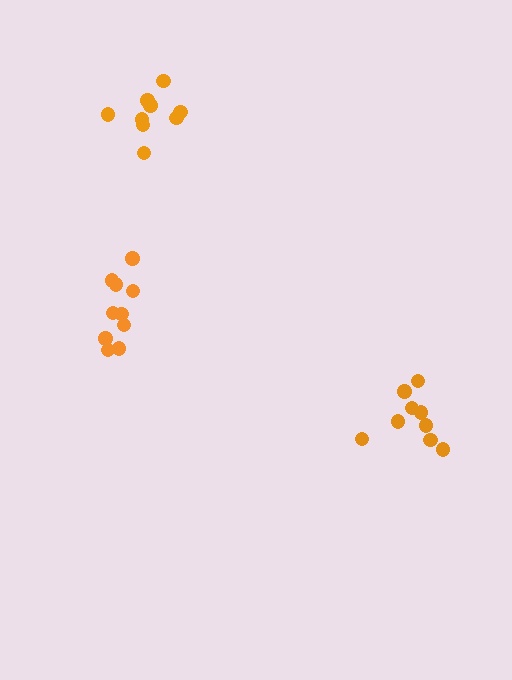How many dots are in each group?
Group 1: 10 dots, Group 2: 9 dots, Group 3: 9 dots (28 total).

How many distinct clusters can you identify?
There are 3 distinct clusters.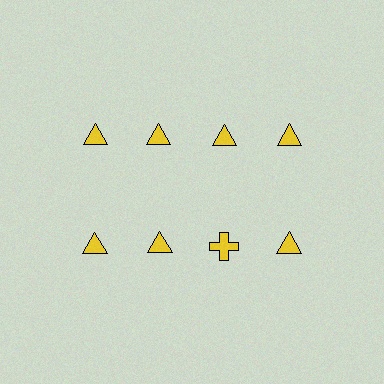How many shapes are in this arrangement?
There are 8 shapes arranged in a grid pattern.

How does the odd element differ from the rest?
It has a different shape: cross instead of triangle.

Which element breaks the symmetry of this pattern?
The yellow cross in the second row, center column breaks the symmetry. All other shapes are yellow triangles.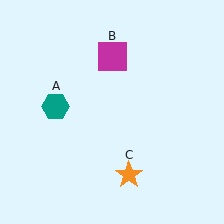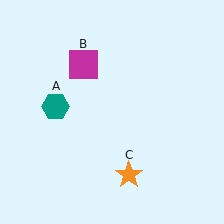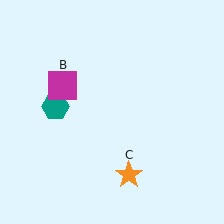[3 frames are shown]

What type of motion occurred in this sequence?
The magenta square (object B) rotated counterclockwise around the center of the scene.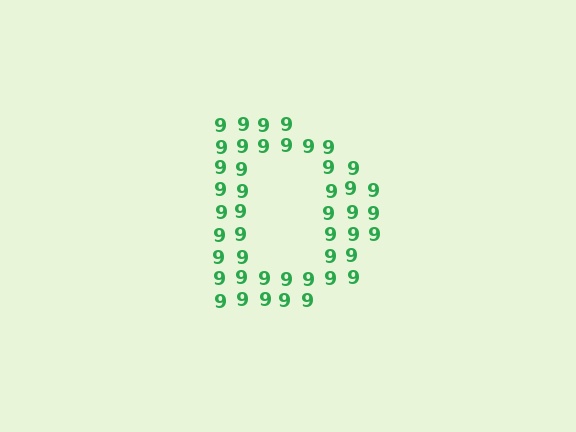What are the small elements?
The small elements are digit 9's.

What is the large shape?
The large shape is the letter D.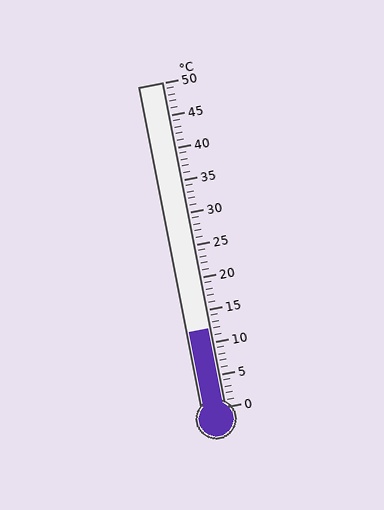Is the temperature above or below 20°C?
The temperature is below 20°C.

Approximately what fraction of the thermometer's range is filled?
The thermometer is filled to approximately 25% of its range.